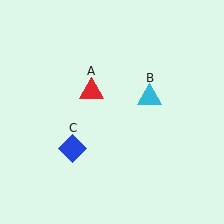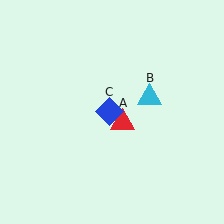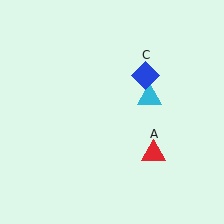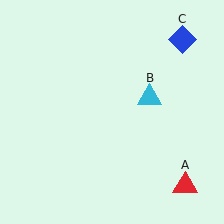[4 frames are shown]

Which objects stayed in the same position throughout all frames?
Cyan triangle (object B) remained stationary.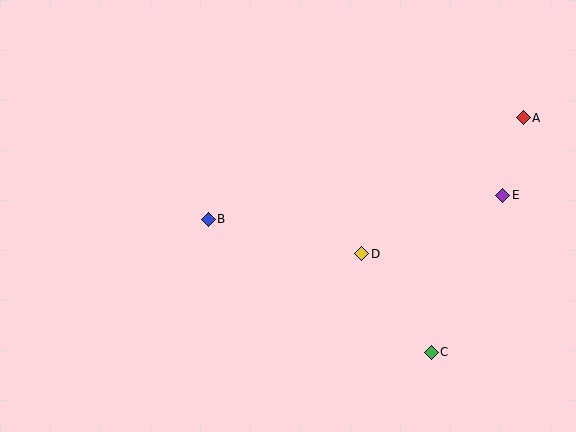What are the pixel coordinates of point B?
Point B is at (208, 219).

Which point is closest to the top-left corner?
Point B is closest to the top-left corner.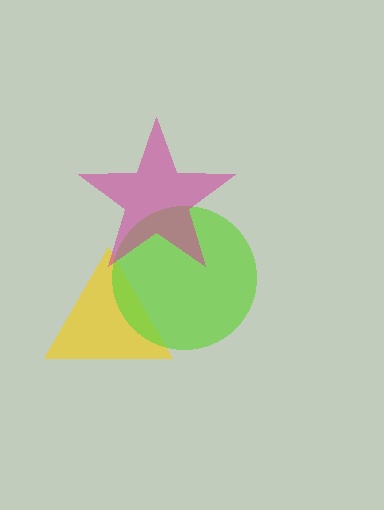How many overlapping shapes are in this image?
There are 3 overlapping shapes in the image.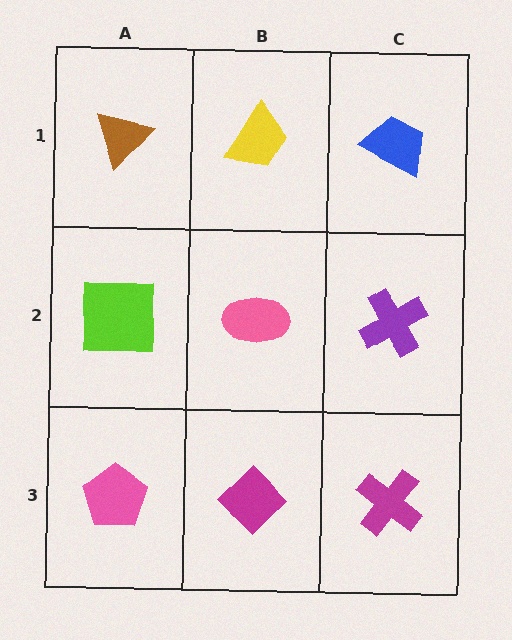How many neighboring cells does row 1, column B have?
3.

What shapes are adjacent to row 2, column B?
A yellow trapezoid (row 1, column B), a magenta diamond (row 3, column B), a lime square (row 2, column A), a purple cross (row 2, column C).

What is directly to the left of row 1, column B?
A brown triangle.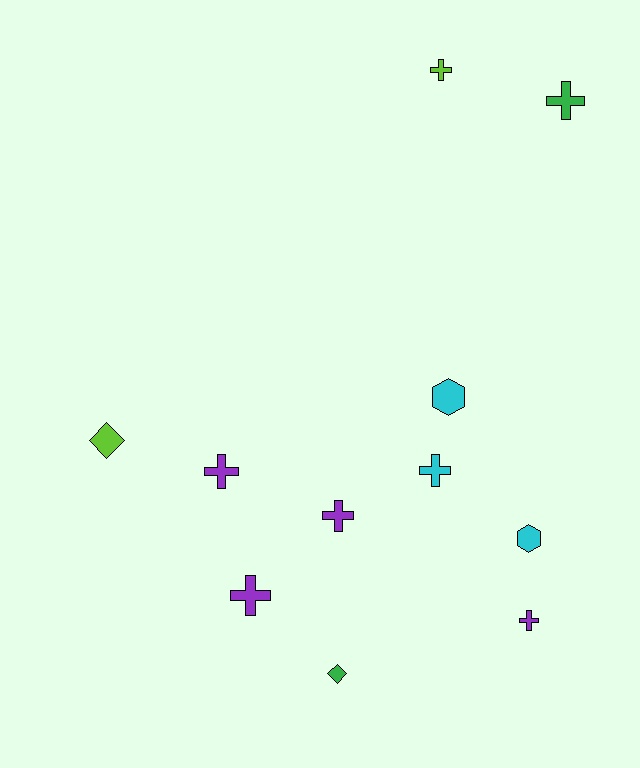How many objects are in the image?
There are 11 objects.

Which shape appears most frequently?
Cross, with 7 objects.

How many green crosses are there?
There is 1 green cross.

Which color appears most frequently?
Purple, with 4 objects.